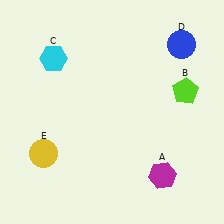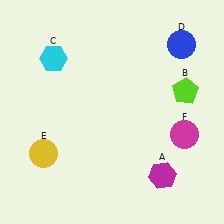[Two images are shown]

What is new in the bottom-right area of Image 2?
A magenta circle (F) was added in the bottom-right area of Image 2.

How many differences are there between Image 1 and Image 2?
There is 1 difference between the two images.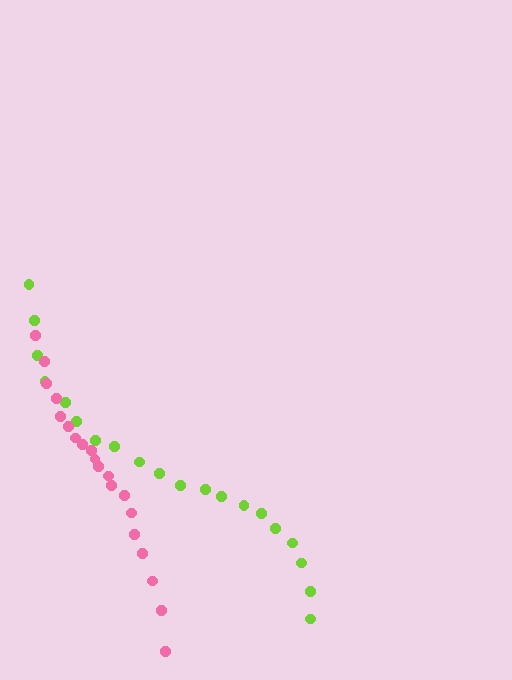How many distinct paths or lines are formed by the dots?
There are 2 distinct paths.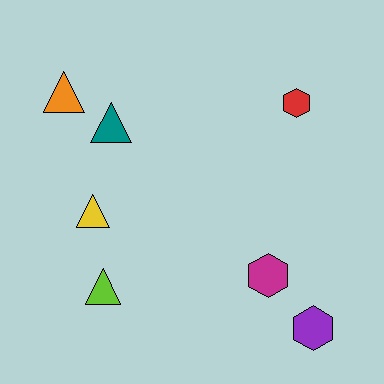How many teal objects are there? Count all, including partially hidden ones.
There is 1 teal object.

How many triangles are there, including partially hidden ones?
There are 4 triangles.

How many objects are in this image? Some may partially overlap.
There are 7 objects.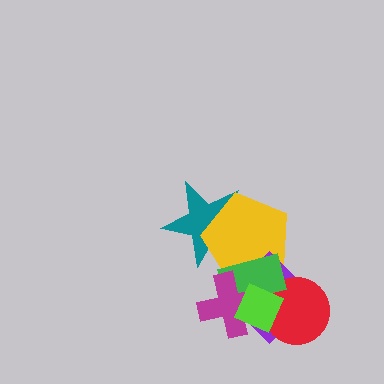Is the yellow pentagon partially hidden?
Yes, it is partially covered by another shape.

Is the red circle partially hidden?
Yes, it is partially covered by another shape.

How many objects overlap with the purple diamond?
5 objects overlap with the purple diamond.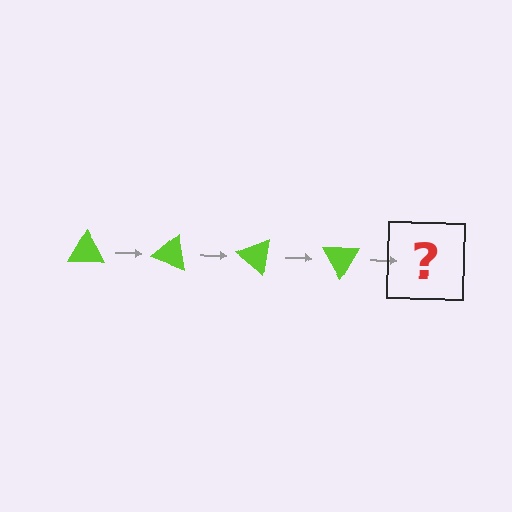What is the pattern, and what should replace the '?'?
The pattern is that the triangle rotates 20 degrees each step. The '?' should be a lime triangle rotated 80 degrees.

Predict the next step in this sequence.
The next step is a lime triangle rotated 80 degrees.